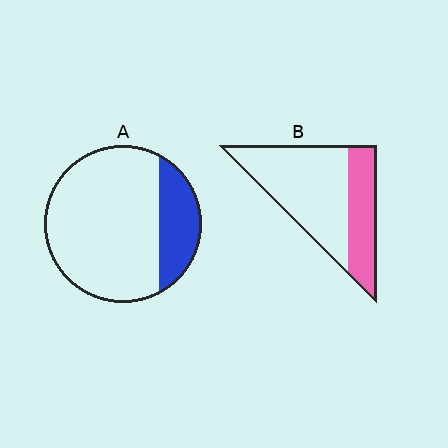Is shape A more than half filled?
No.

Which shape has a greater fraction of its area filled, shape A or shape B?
Shape B.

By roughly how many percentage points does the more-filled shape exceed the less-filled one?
By roughly 10 percentage points (B over A).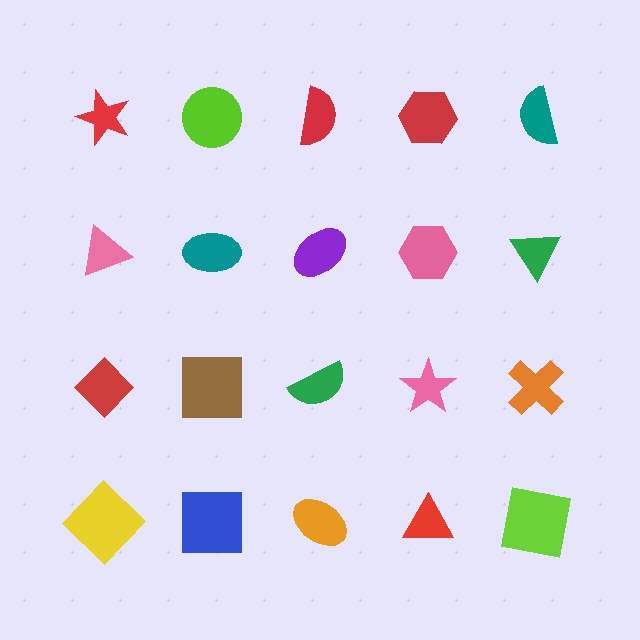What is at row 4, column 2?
A blue square.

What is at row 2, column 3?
A purple ellipse.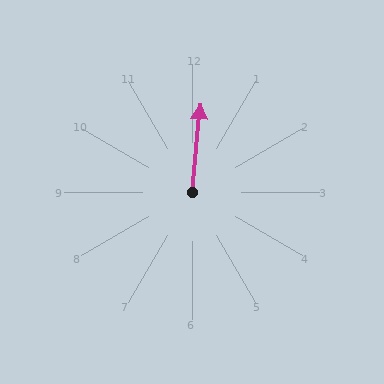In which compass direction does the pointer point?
North.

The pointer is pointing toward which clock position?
Roughly 12 o'clock.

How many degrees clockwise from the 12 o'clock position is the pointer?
Approximately 6 degrees.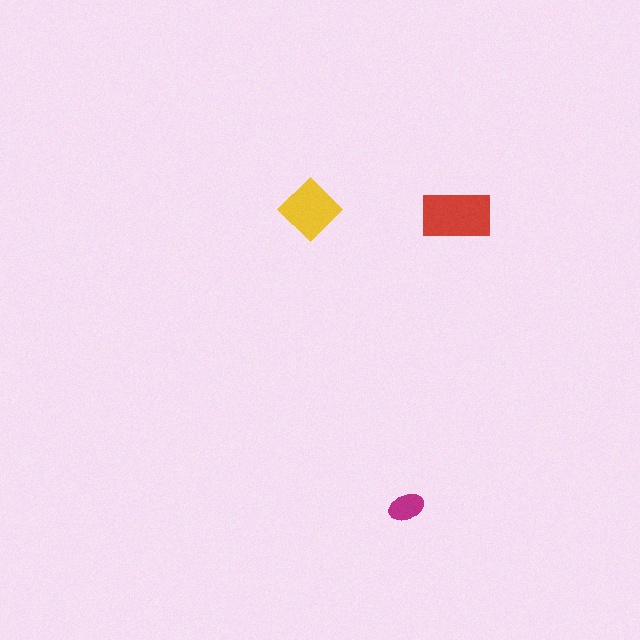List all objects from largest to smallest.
The red rectangle, the yellow diamond, the magenta ellipse.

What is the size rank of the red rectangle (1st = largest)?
1st.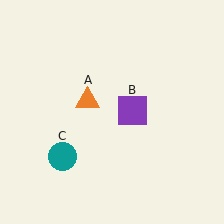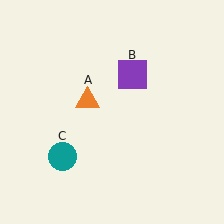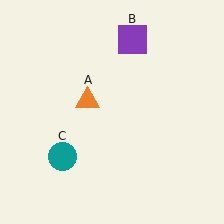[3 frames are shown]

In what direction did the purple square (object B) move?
The purple square (object B) moved up.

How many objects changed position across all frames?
1 object changed position: purple square (object B).